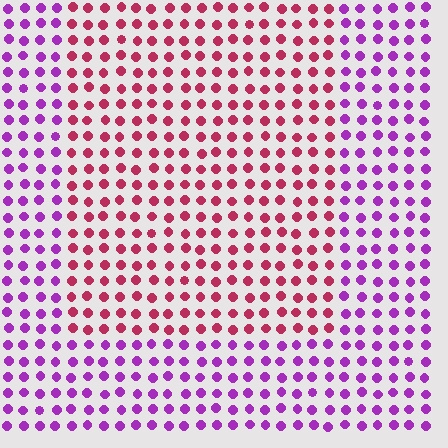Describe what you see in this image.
The image is filled with small purple elements in a uniform arrangement. A rectangle-shaped region is visible where the elements are tinted to a slightly different hue, forming a subtle color boundary.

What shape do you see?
I see a rectangle.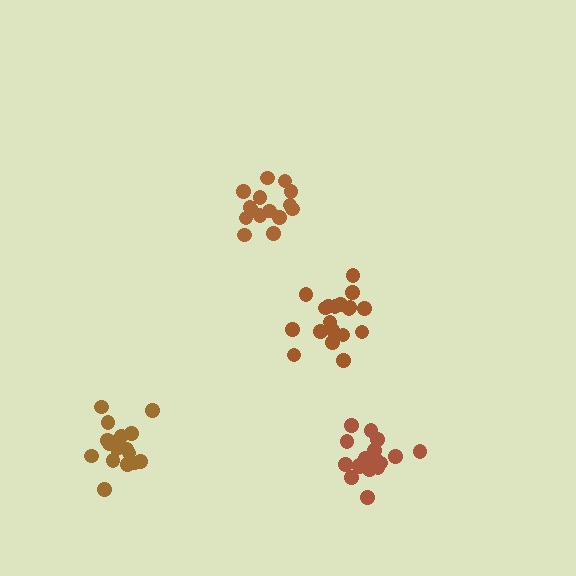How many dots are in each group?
Group 1: 19 dots, Group 2: 19 dots, Group 3: 15 dots, Group 4: 18 dots (71 total).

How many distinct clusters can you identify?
There are 4 distinct clusters.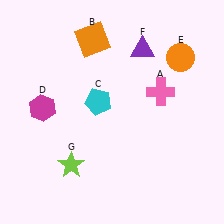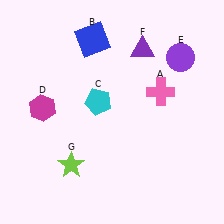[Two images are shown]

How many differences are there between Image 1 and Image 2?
There are 2 differences between the two images.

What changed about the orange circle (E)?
In Image 1, E is orange. In Image 2, it changed to purple.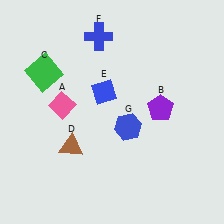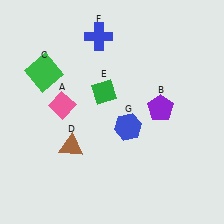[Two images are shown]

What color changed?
The diamond (E) changed from blue in Image 1 to green in Image 2.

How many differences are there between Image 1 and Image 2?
There is 1 difference between the two images.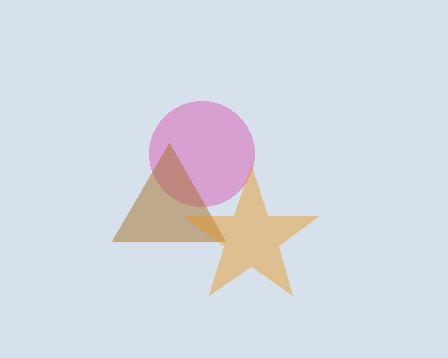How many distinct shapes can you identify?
There are 3 distinct shapes: a pink circle, a brown triangle, an orange star.